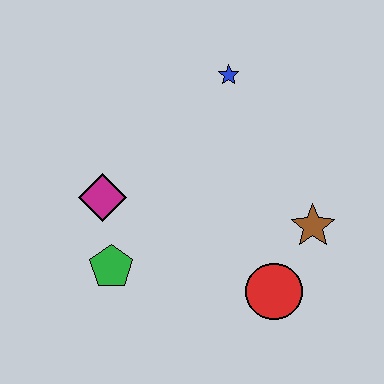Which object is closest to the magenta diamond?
The green pentagon is closest to the magenta diamond.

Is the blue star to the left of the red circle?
Yes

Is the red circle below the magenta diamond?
Yes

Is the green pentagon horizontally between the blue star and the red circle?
No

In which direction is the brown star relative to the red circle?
The brown star is above the red circle.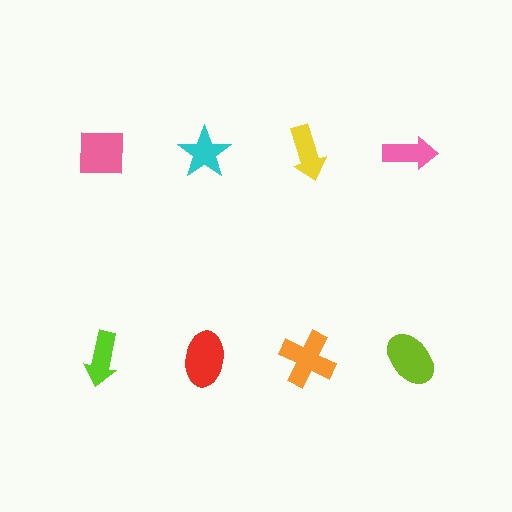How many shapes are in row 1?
4 shapes.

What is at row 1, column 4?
A pink arrow.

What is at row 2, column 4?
A lime ellipse.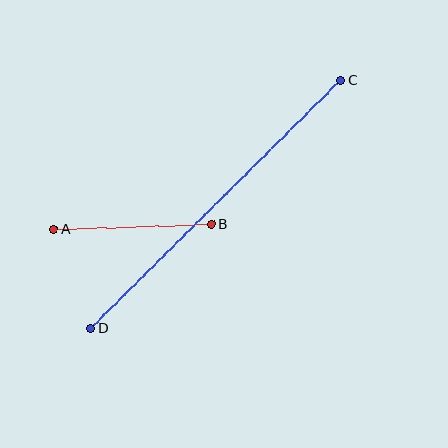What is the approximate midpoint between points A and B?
The midpoint is at approximately (133, 227) pixels.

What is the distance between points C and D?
The distance is approximately 352 pixels.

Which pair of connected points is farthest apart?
Points C and D are farthest apart.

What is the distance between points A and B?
The distance is approximately 157 pixels.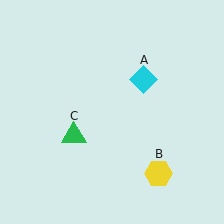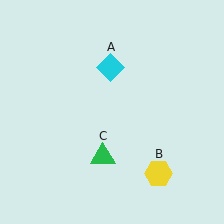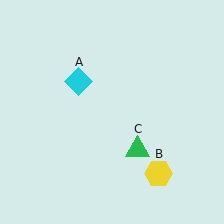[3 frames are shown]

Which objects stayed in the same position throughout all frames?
Yellow hexagon (object B) remained stationary.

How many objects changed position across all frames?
2 objects changed position: cyan diamond (object A), green triangle (object C).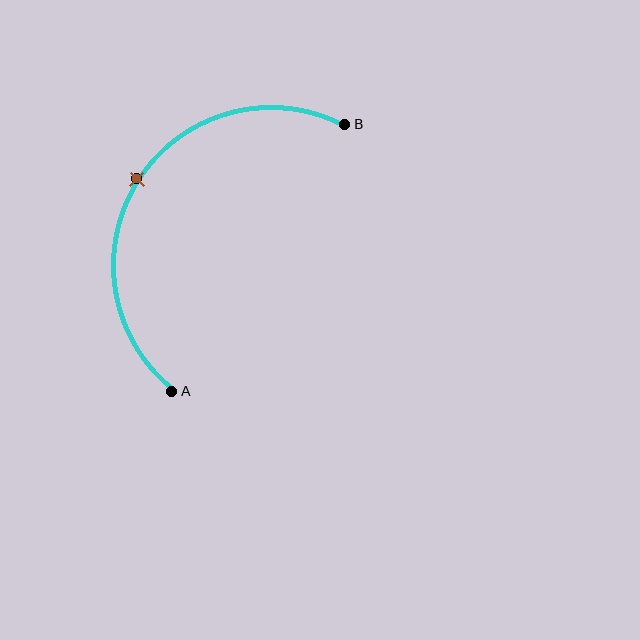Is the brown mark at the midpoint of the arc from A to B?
Yes. The brown mark lies on the arc at equal arc-length from both A and B — it is the arc midpoint.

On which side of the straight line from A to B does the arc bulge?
The arc bulges to the left of the straight line connecting A and B.